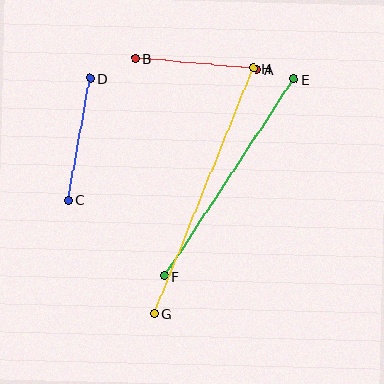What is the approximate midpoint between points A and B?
The midpoint is at approximately (196, 64) pixels.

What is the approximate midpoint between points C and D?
The midpoint is at approximately (79, 139) pixels.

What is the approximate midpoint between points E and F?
The midpoint is at approximately (229, 178) pixels.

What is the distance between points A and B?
The distance is approximately 122 pixels.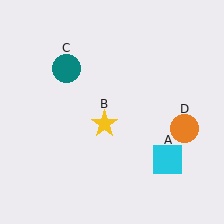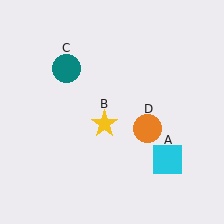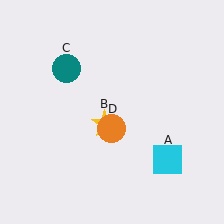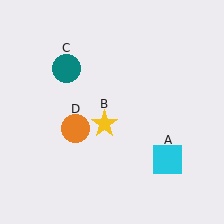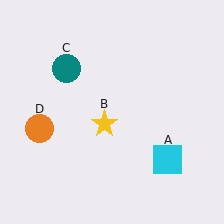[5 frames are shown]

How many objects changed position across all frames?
1 object changed position: orange circle (object D).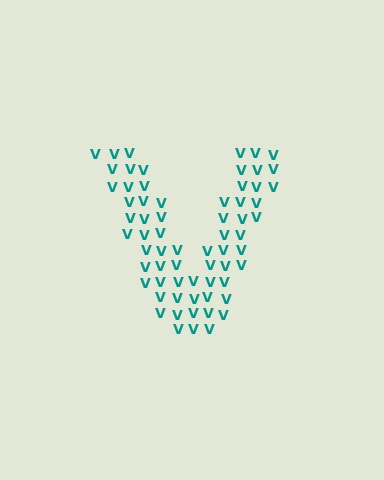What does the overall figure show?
The overall figure shows the letter V.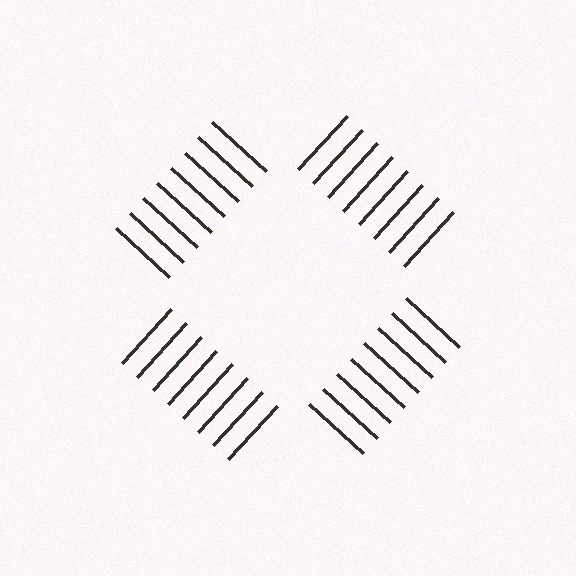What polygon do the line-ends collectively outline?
An illusory square — the line segments terminate on its edges but no continuous stroke is drawn.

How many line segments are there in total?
32 — 8 along each of the 4 edges.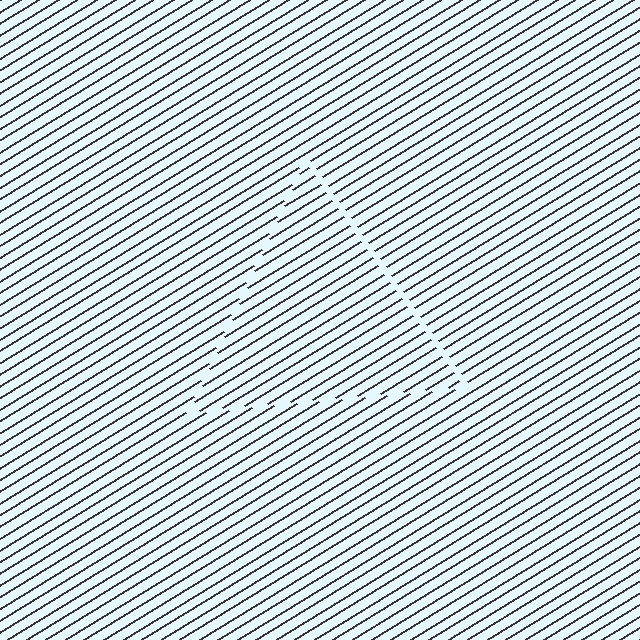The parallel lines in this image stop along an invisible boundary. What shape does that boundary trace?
An illusory triangle. The interior of the shape contains the same grating, shifted by half a period — the contour is defined by the phase discontinuity where line-ends from the inner and outer gratings abut.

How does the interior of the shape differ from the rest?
The interior of the shape contains the same grating, shifted by half a period — the contour is defined by the phase discontinuity where line-ends from the inner and outer gratings abut.